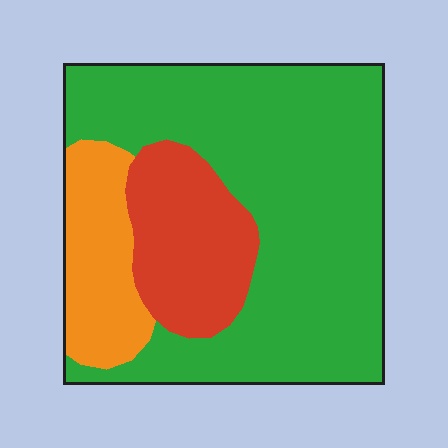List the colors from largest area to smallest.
From largest to smallest: green, red, orange.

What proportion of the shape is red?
Red takes up about one fifth (1/5) of the shape.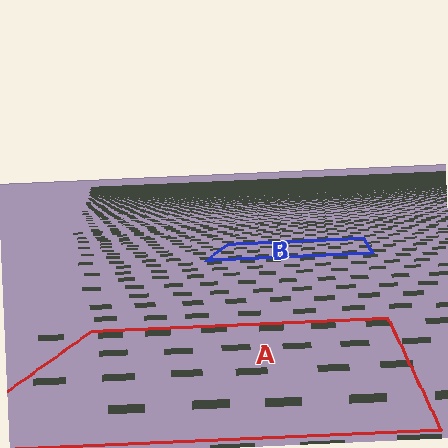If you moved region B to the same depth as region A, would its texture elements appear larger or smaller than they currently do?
They would appear larger. At a closer depth, the same texture elements are projected at a bigger on-screen size.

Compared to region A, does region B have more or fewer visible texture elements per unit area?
Region B has more texture elements per unit area — they are packed more densely because it is farther away.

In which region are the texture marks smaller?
The texture marks are smaller in region B, because it is farther away.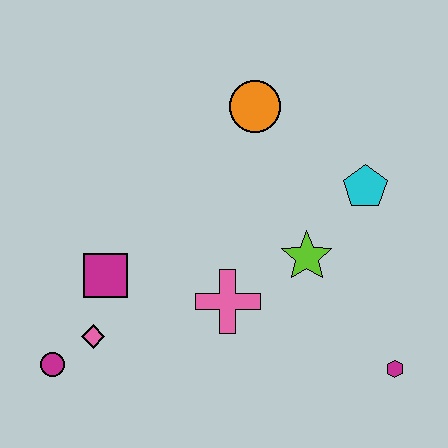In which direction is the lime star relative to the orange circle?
The lime star is below the orange circle.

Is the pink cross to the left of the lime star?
Yes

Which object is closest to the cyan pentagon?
The lime star is closest to the cyan pentagon.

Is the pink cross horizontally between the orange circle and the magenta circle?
Yes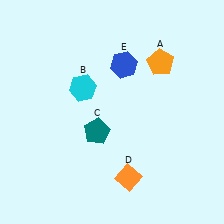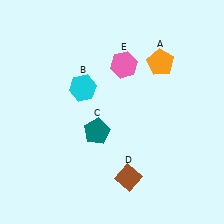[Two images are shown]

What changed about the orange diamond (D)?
In Image 1, D is orange. In Image 2, it changed to brown.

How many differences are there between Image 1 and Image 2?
There are 2 differences between the two images.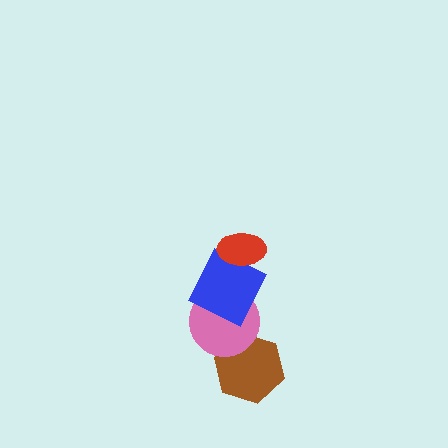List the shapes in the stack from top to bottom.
From top to bottom: the red ellipse, the blue square, the pink circle, the brown hexagon.